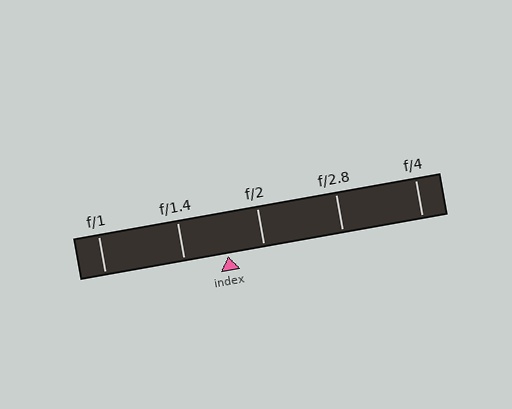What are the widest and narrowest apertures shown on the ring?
The widest aperture shown is f/1 and the narrowest is f/4.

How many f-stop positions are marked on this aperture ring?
There are 5 f-stop positions marked.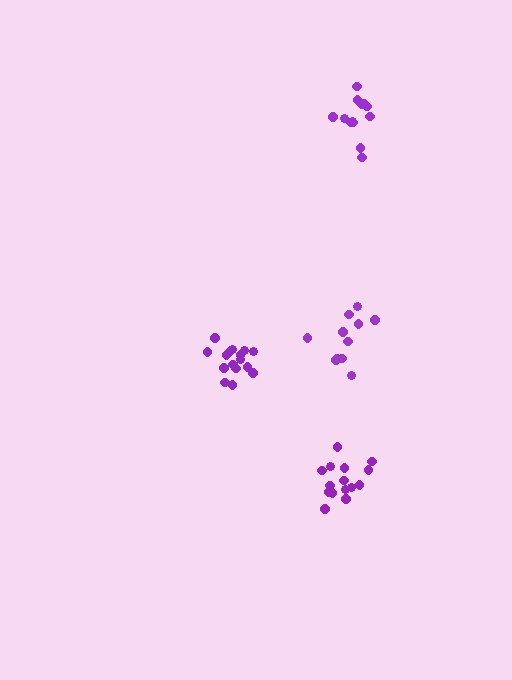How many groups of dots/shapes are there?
There are 4 groups.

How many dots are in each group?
Group 1: 15 dots, Group 2: 13 dots, Group 3: 11 dots, Group 4: 16 dots (55 total).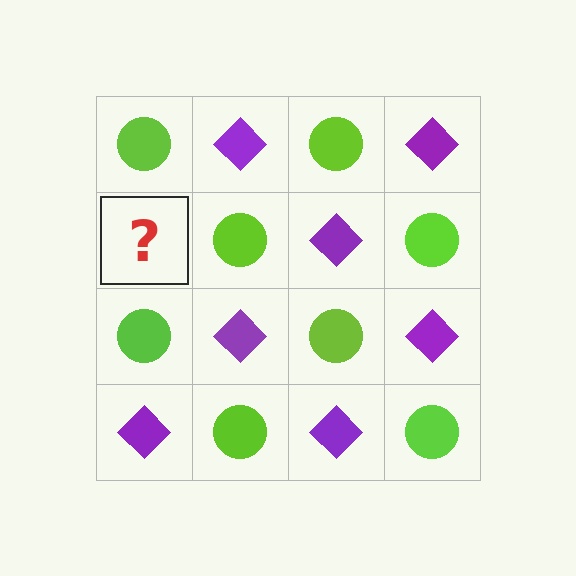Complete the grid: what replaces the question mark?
The question mark should be replaced with a purple diamond.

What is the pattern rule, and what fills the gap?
The rule is that it alternates lime circle and purple diamond in a checkerboard pattern. The gap should be filled with a purple diamond.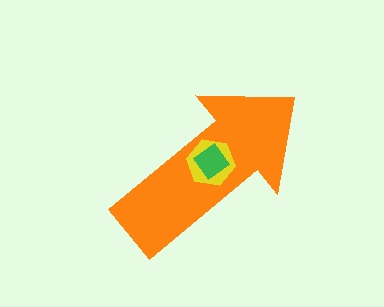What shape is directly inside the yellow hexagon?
The green diamond.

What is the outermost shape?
The orange arrow.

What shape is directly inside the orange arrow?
The yellow hexagon.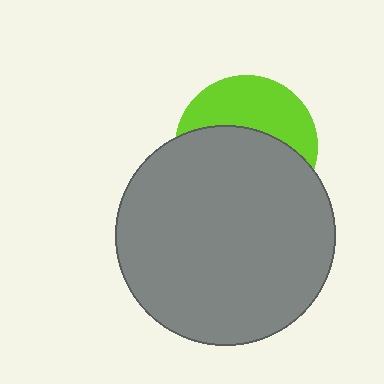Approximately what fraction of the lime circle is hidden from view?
Roughly 59% of the lime circle is hidden behind the gray circle.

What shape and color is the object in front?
The object in front is a gray circle.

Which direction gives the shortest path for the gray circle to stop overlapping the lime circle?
Moving down gives the shortest separation.